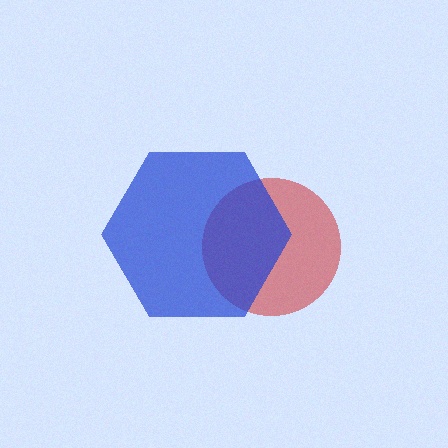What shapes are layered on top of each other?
The layered shapes are: a red circle, a blue hexagon.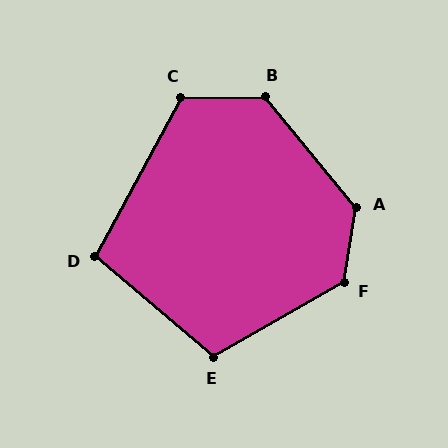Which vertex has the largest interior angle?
A, at approximately 131 degrees.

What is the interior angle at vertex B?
Approximately 129 degrees (obtuse).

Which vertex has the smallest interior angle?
D, at approximately 102 degrees.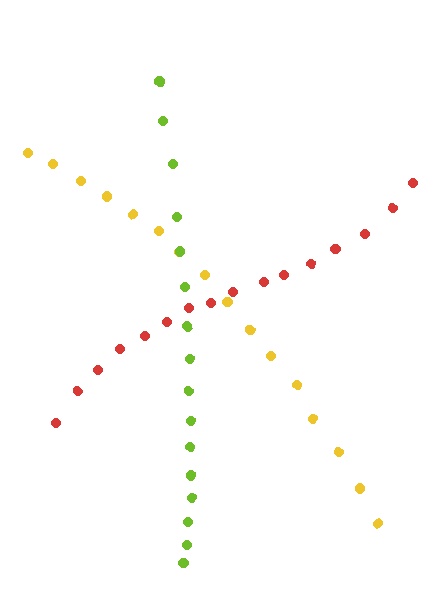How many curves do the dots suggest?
There are 3 distinct paths.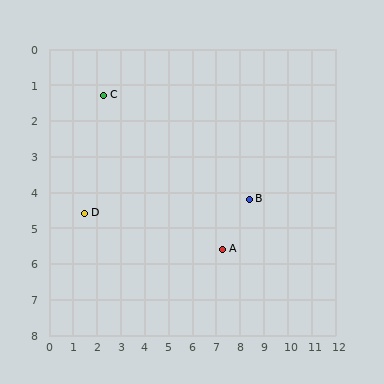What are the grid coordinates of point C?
Point C is at approximately (2.3, 1.3).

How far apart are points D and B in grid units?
Points D and B are about 6.9 grid units apart.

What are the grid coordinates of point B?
Point B is at approximately (8.4, 4.2).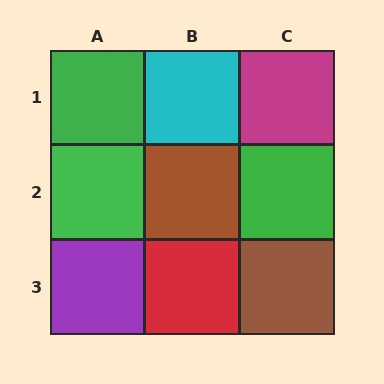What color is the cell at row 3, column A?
Purple.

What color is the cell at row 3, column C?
Brown.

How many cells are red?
1 cell is red.